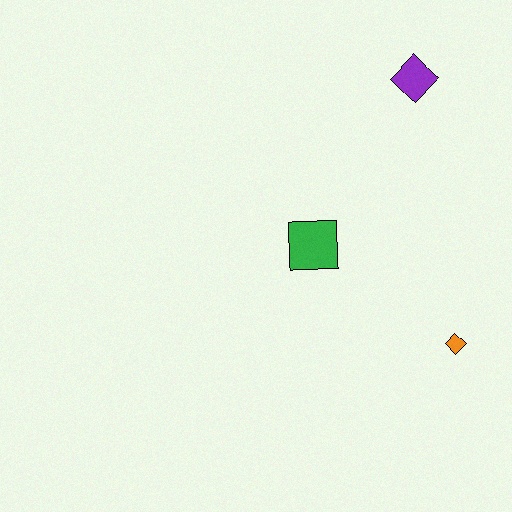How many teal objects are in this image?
There are no teal objects.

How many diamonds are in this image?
There are 2 diamonds.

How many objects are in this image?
There are 3 objects.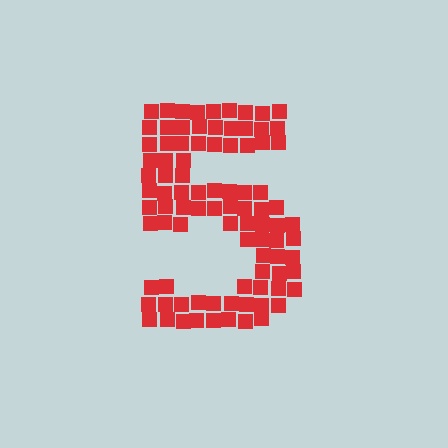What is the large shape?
The large shape is the digit 5.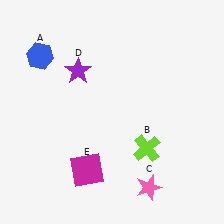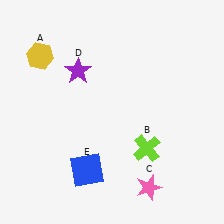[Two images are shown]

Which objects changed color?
A changed from blue to yellow. E changed from magenta to blue.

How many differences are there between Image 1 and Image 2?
There are 2 differences between the two images.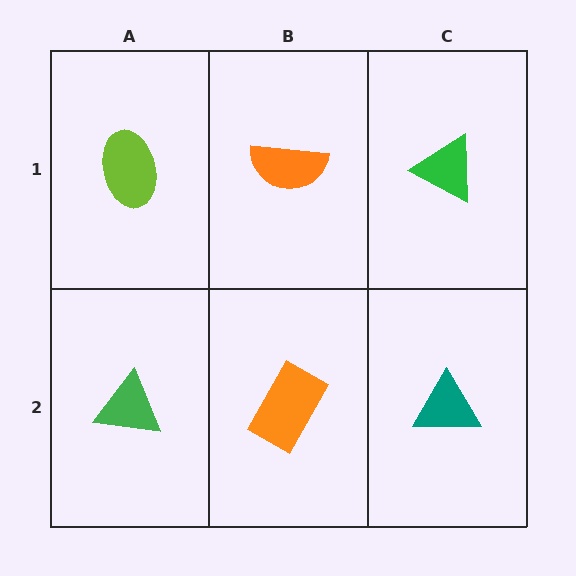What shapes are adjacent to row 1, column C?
A teal triangle (row 2, column C), an orange semicircle (row 1, column B).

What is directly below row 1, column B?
An orange rectangle.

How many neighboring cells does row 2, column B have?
3.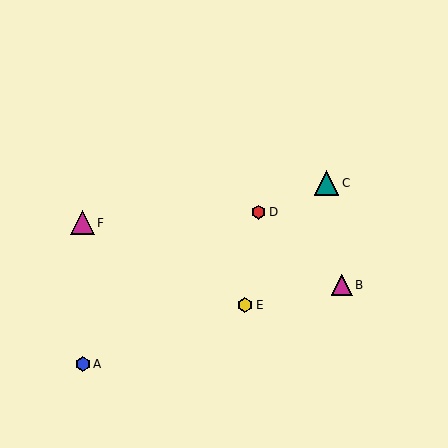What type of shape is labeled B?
Shape B is a magenta triangle.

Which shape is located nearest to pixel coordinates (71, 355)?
The blue hexagon (labeled A) at (83, 364) is nearest to that location.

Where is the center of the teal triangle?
The center of the teal triangle is at (326, 183).